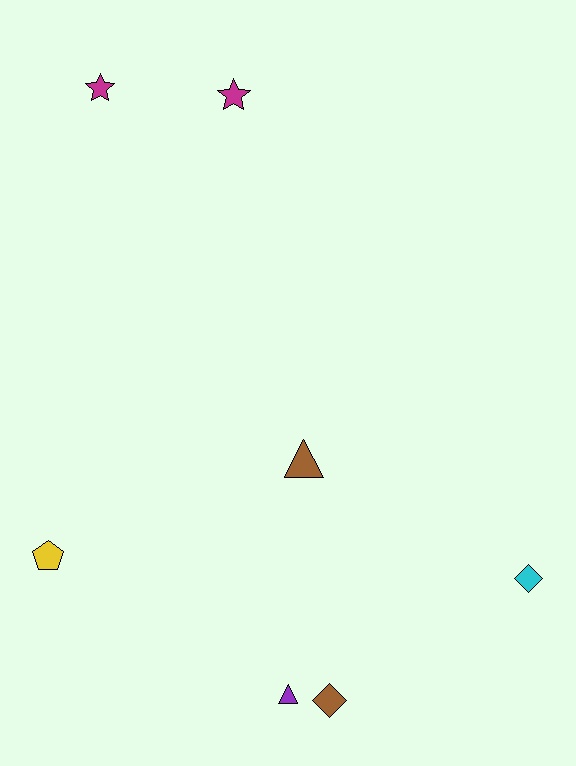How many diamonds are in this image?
There are 2 diamonds.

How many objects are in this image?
There are 7 objects.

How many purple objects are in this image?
There is 1 purple object.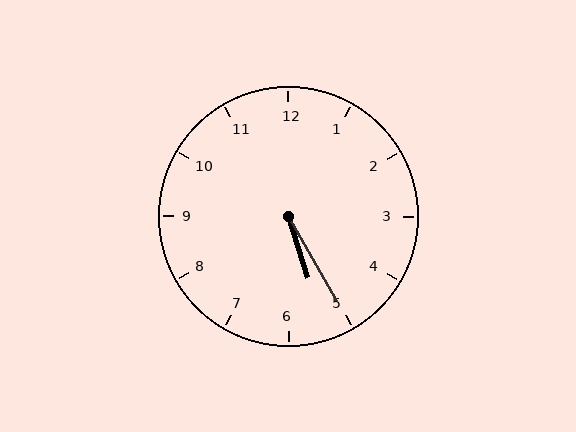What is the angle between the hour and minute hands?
Approximately 12 degrees.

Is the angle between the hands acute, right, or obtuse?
It is acute.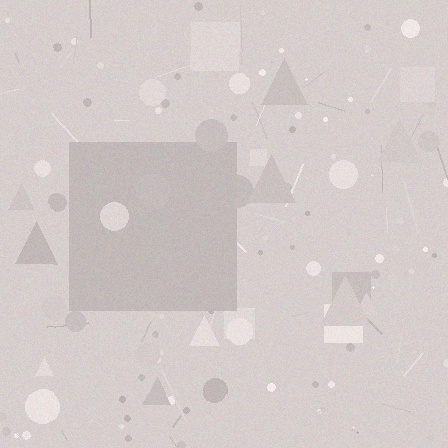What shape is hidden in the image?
A square is hidden in the image.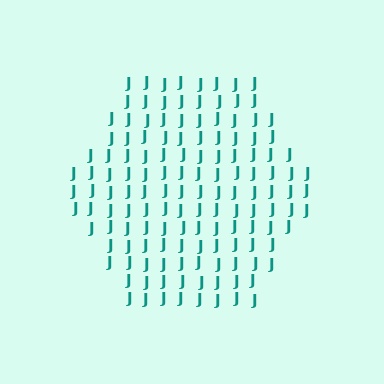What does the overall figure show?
The overall figure shows a hexagon.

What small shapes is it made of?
It is made of small letter J's.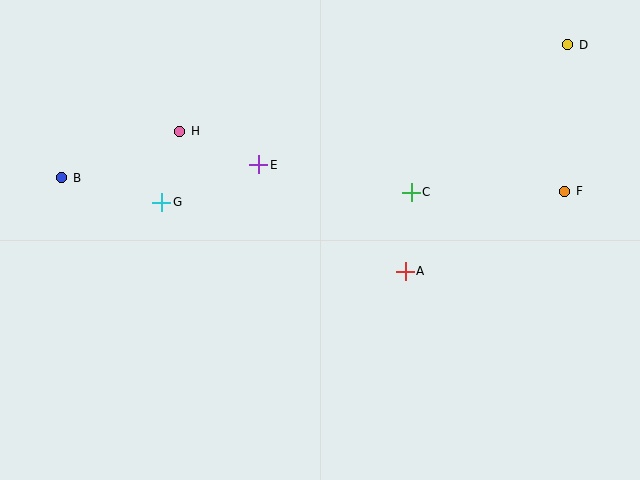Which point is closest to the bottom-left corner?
Point B is closest to the bottom-left corner.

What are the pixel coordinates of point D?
Point D is at (568, 45).